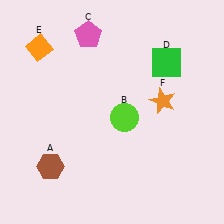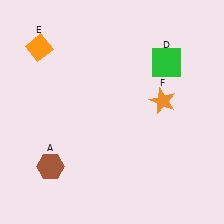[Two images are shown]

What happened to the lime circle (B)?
The lime circle (B) was removed in Image 2. It was in the bottom-right area of Image 1.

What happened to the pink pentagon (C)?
The pink pentagon (C) was removed in Image 2. It was in the top-left area of Image 1.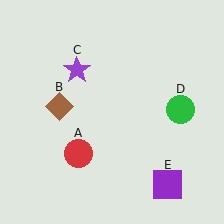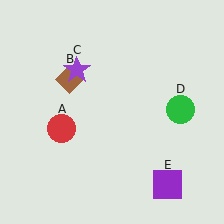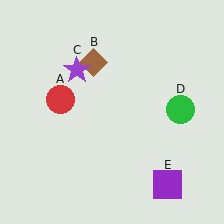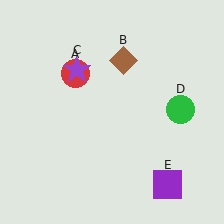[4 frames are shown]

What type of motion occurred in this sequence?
The red circle (object A), brown diamond (object B) rotated clockwise around the center of the scene.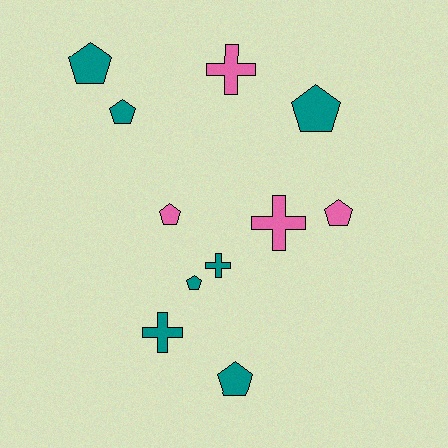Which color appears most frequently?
Teal, with 7 objects.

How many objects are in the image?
There are 11 objects.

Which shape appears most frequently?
Pentagon, with 7 objects.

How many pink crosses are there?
There are 2 pink crosses.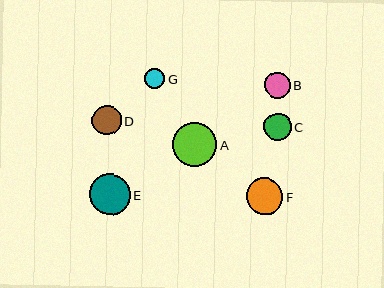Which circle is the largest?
Circle A is the largest with a size of approximately 44 pixels.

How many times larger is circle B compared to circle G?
Circle B is approximately 1.3 times the size of circle G.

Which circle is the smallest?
Circle G is the smallest with a size of approximately 20 pixels.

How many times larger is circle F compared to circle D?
Circle F is approximately 1.2 times the size of circle D.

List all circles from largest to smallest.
From largest to smallest: A, E, F, D, C, B, G.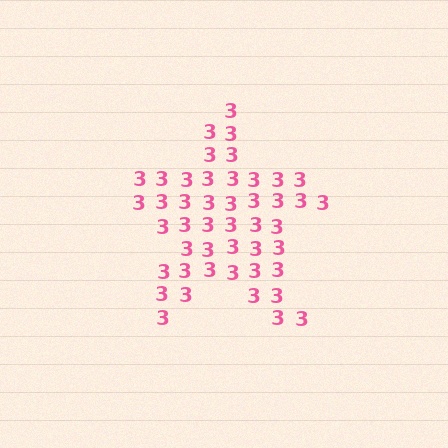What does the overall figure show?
The overall figure shows a star.